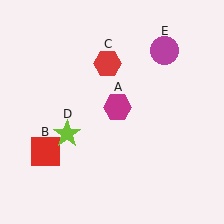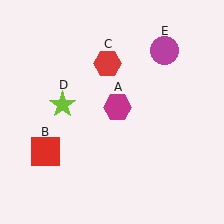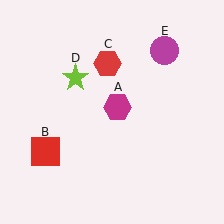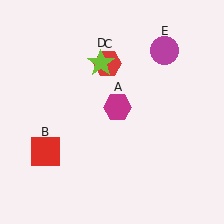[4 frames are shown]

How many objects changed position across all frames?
1 object changed position: lime star (object D).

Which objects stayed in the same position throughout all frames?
Magenta hexagon (object A) and red square (object B) and red hexagon (object C) and magenta circle (object E) remained stationary.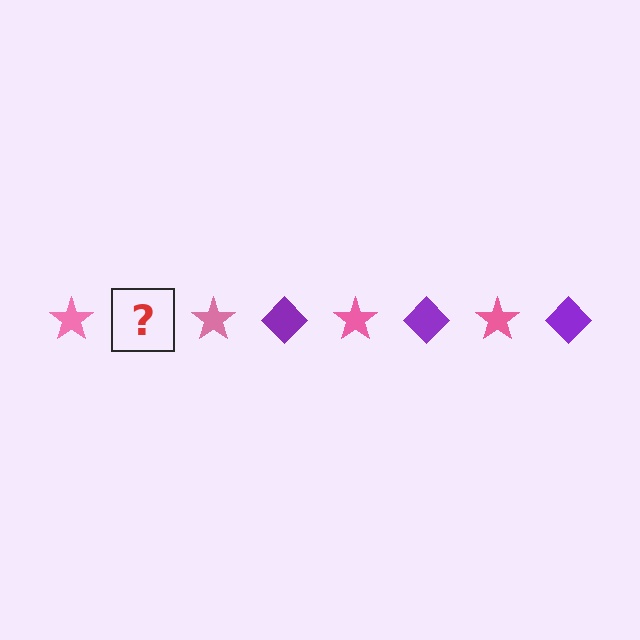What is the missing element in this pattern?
The missing element is a purple diamond.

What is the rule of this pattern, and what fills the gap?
The rule is that the pattern alternates between pink star and purple diamond. The gap should be filled with a purple diamond.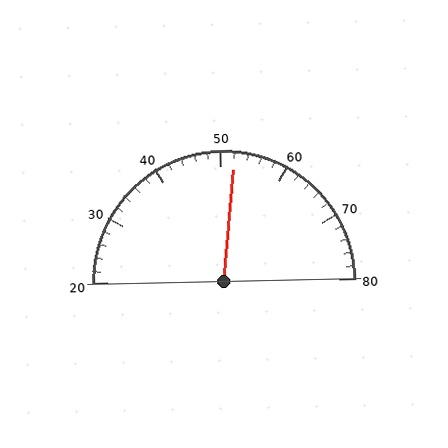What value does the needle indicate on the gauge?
The needle indicates approximately 52.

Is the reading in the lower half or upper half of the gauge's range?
The reading is in the upper half of the range (20 to 80).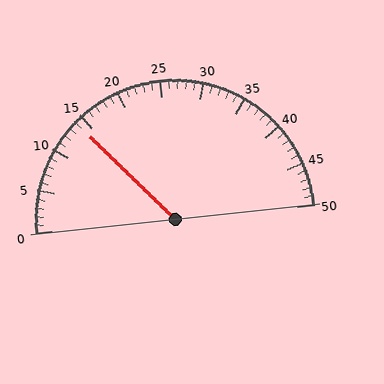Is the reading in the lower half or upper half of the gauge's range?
The reading is in the lower half of the range (0 to 50).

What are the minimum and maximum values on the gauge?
The gauge ranges from 0 to 50.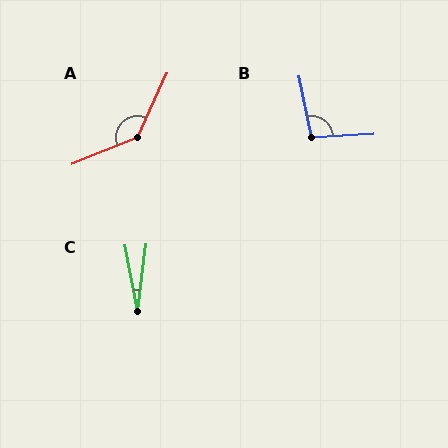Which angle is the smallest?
C, at approximately 17 degrees.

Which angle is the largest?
A, at approximately 137 degrees.